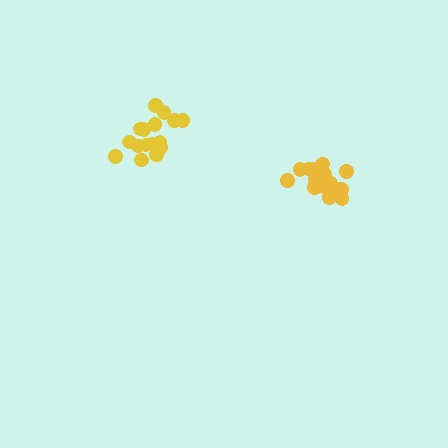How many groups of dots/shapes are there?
There are 2 groups.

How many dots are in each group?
Group 1: 16 dots, Group 2: 20 dots (36 total).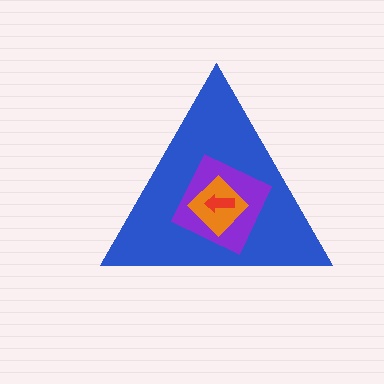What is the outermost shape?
The blue triangle.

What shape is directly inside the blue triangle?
The purple square.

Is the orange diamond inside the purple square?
Yes.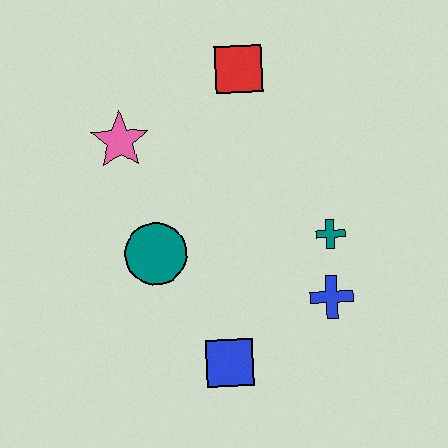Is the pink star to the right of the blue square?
No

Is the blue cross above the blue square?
Yes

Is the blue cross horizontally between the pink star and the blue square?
No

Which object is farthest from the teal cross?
The pink star is farthest from the teal cross.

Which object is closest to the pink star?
The teal circle is closest to the pink star.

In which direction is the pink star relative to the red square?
The pink star is to the left of the red square.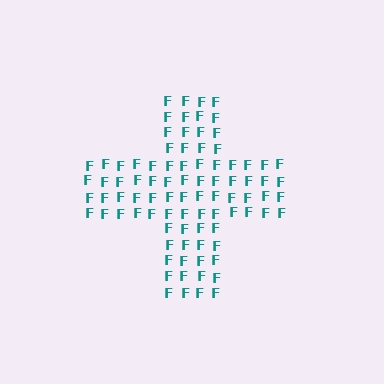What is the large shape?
The large shape is a cross.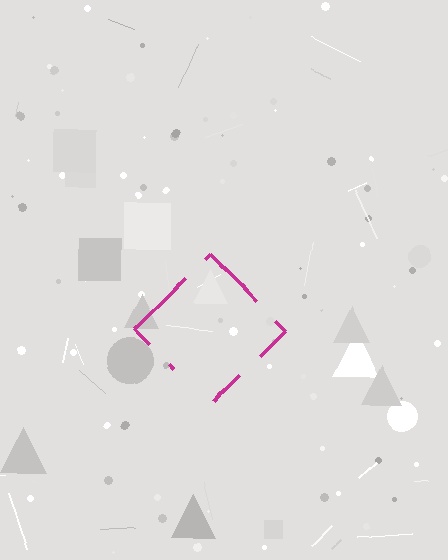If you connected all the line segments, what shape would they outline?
They would outline a diamond.